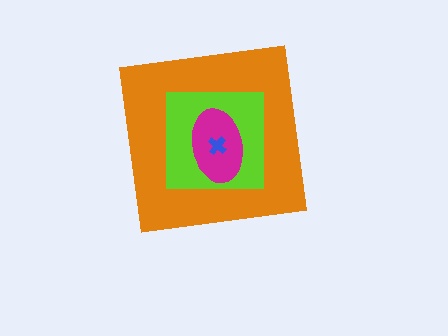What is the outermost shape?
The orange square.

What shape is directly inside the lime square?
The magenta ellipse.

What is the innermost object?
The blue cross.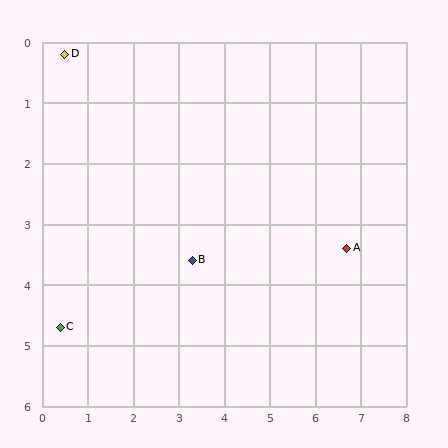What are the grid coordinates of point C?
Point C is at approximately (0.4, 4.7).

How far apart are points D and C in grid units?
Points D and C are about 4.5 grid units apart.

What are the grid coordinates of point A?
Point A is at approximately (6.7, 3.4).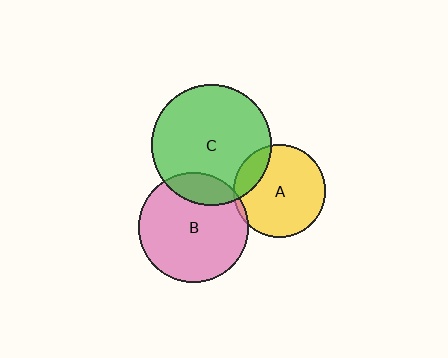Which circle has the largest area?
Circle C (green).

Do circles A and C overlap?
Yes.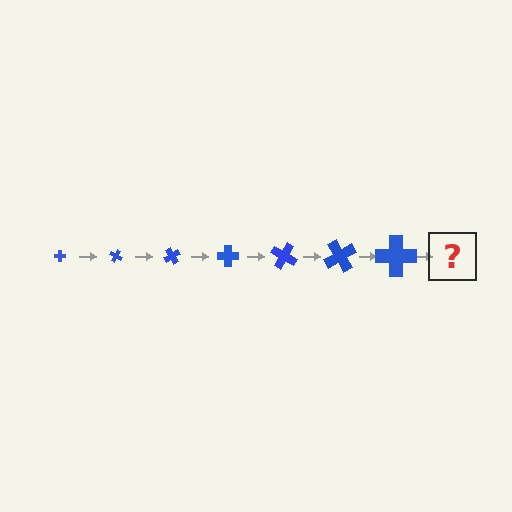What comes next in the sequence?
The next element should be a cross, larger than the previous one and rotated 210 degrees from the start.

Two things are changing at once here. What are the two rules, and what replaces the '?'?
The two rules are that the cross grows larger each step and it rotates 30 degrees each step. The '?' should be a cross, larger than the previous one and rotated 210 degrees from the start.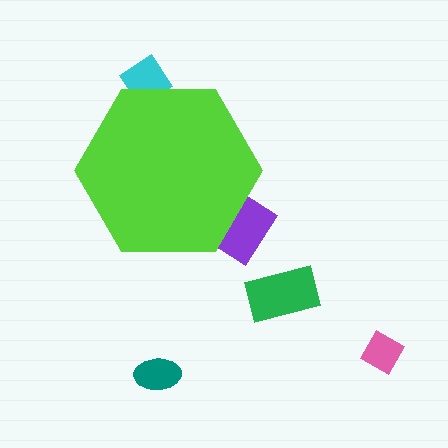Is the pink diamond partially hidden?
No, the pink diamond is fully visible.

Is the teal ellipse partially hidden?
No, the teal ellipse is fully visible.